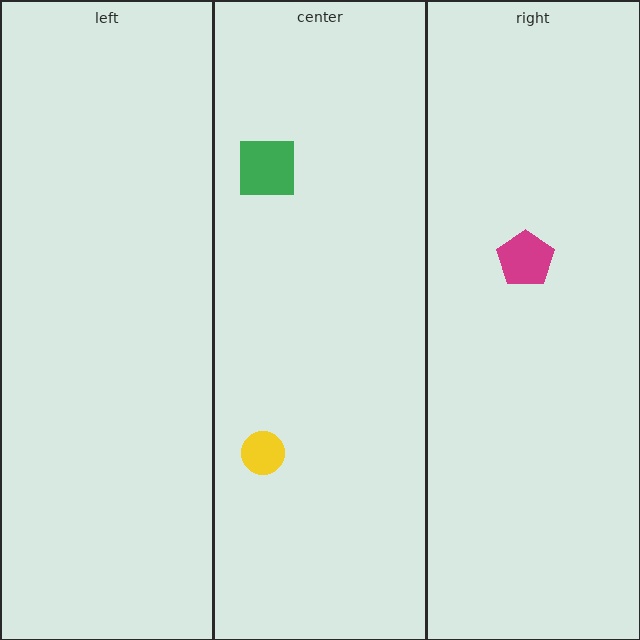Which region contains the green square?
The center region.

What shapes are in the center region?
The yellow circle, the green square.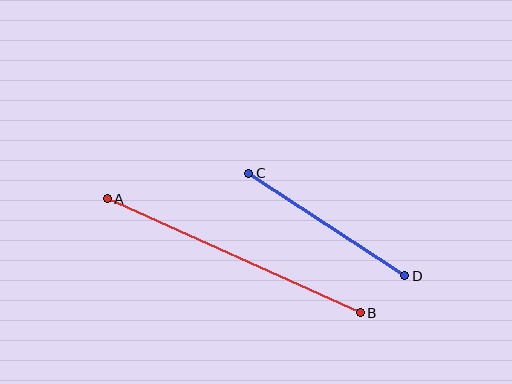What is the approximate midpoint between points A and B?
The midpoint is at approximately (234, 256) pixels.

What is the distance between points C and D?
The distance is approximately 187 pixels.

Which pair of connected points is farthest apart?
Points A and B are farthest apart.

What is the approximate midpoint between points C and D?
The midpoint is at approximately (327, 225) pixels.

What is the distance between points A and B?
The distance is approximately 278 pixels.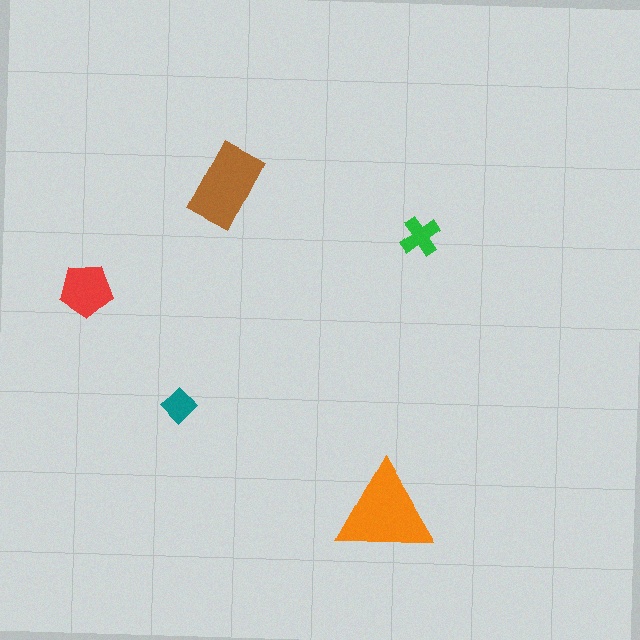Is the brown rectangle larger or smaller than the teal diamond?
Larger.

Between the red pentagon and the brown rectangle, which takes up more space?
The brown rectangle.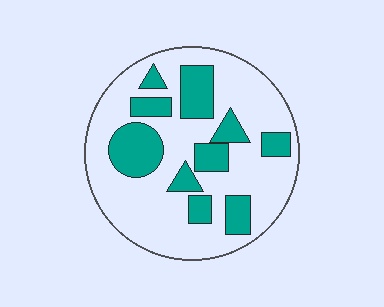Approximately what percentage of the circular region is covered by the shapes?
Approximately 30%.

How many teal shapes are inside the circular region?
10.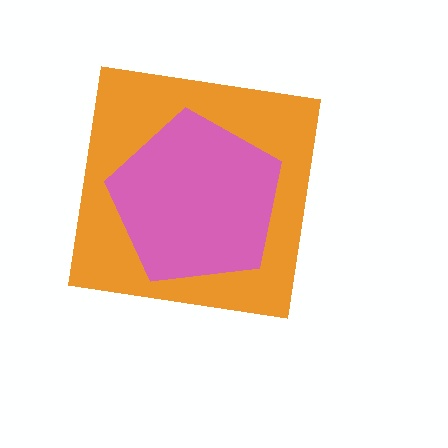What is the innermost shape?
The pink pentagon.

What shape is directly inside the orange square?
The pink pentagon.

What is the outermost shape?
The orange square.